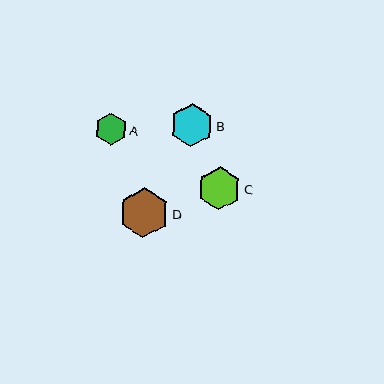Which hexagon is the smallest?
Hexagon A is the smallest with a size of approximately 31 pixels.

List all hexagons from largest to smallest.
From largest to smallest: D, C, B, A.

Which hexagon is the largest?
Hexagon D is the largest with a size of approximately 50 pixels.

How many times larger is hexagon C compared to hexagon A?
Hexagon C is approximately 1.4 times the size of hexagon A.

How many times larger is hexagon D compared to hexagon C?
Hexagon D is approximately 1.1 times the size of hexagon C.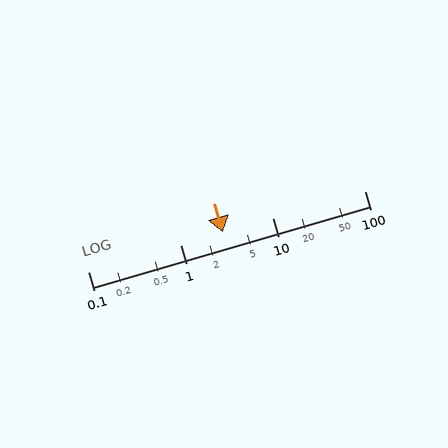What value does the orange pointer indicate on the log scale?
The pointer indicates approximately 2.9.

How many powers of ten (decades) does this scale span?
The scale spans 3 decades, from 0.1 to 100.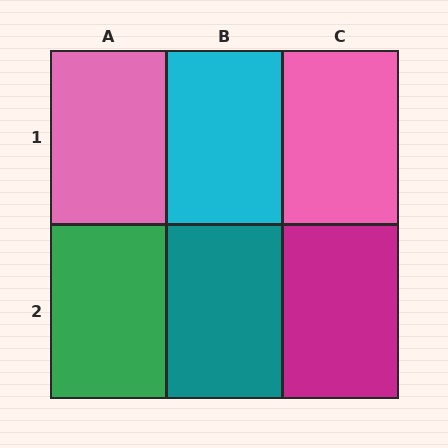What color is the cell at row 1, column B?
Cyan.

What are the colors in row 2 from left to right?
Green, teal, magenta.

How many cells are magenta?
1 cell is magenta.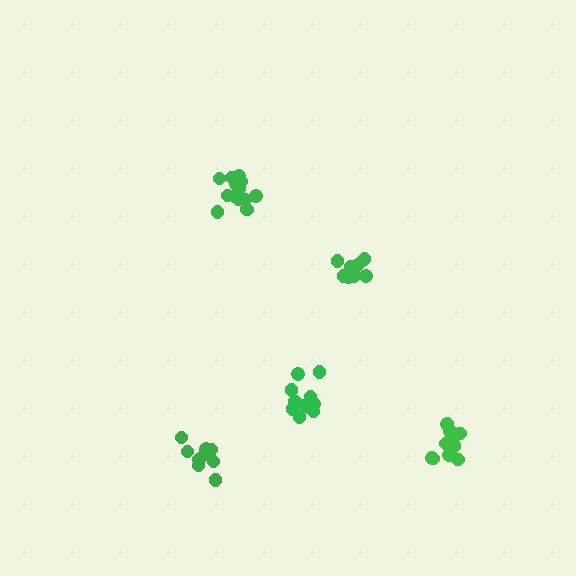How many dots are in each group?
Group 1: 11 dots, Group 2: 14 dots, Group 3: 10 dots, Group 4: 13 dots, Group 5: 11 dots (59 total).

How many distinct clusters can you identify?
There are 5 distinct clusters.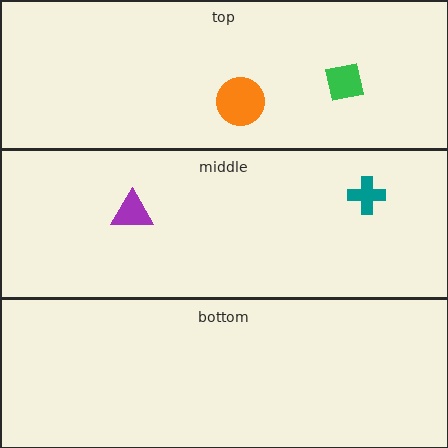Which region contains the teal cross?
The middle region.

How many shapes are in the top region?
2.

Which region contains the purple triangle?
The middle region.